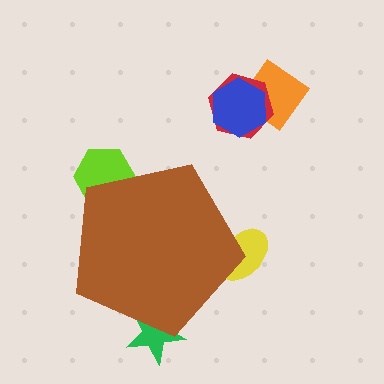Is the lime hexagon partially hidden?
Yes, the lime hexagon is partially hidden behind the brown pentagon.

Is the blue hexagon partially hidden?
No, the blue hexagon is fully visible.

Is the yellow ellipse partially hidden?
Yes, the yellow ellipse is partially hidden behind the brown pentagon.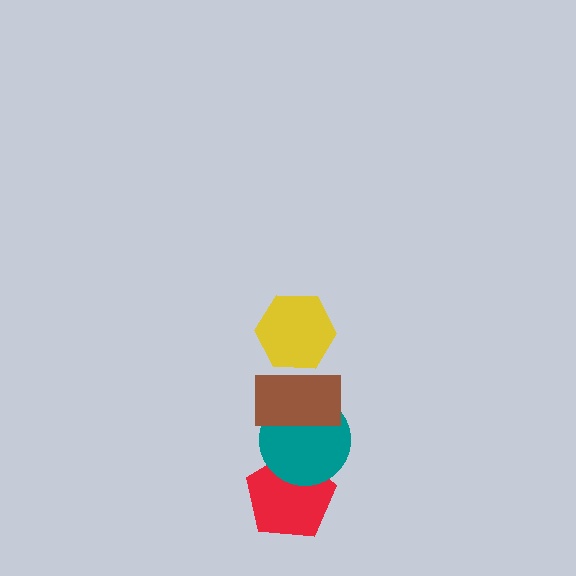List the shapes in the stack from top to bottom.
From top to bottom: the yellow hexagon, the brown rectangle, the teal circle, the red pentagon.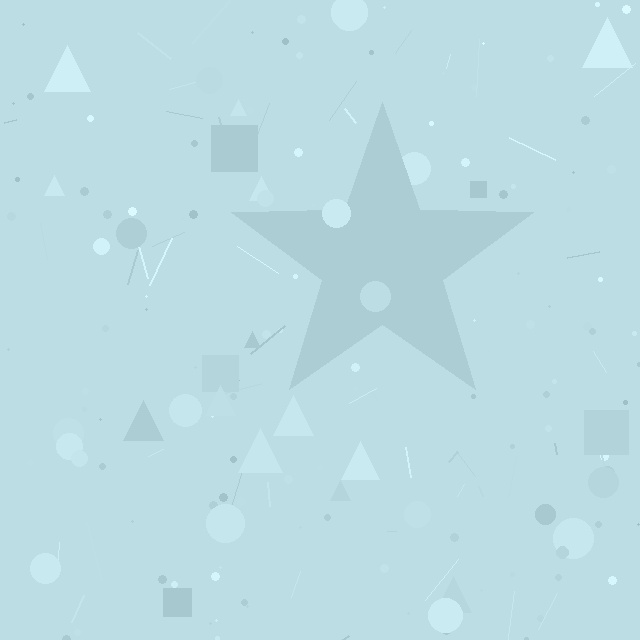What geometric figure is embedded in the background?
A star is embedded in the background.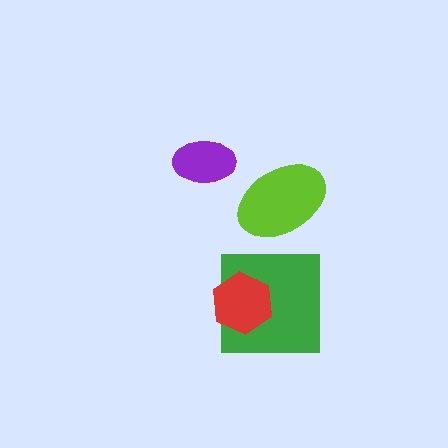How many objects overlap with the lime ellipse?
0 objects overlap with the lime ellipse.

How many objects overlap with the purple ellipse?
0 objects overlap with the purple ellipse.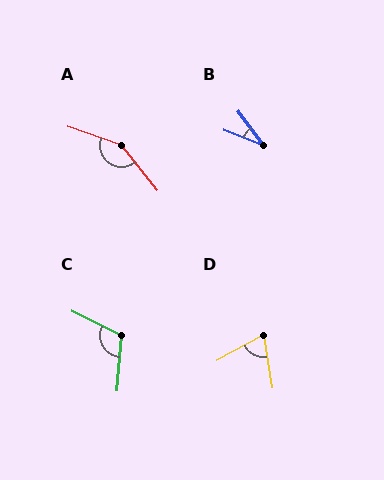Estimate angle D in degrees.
Approximately 71 degrees.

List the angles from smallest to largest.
B (33°), D (71°), C (112°), A (148°).